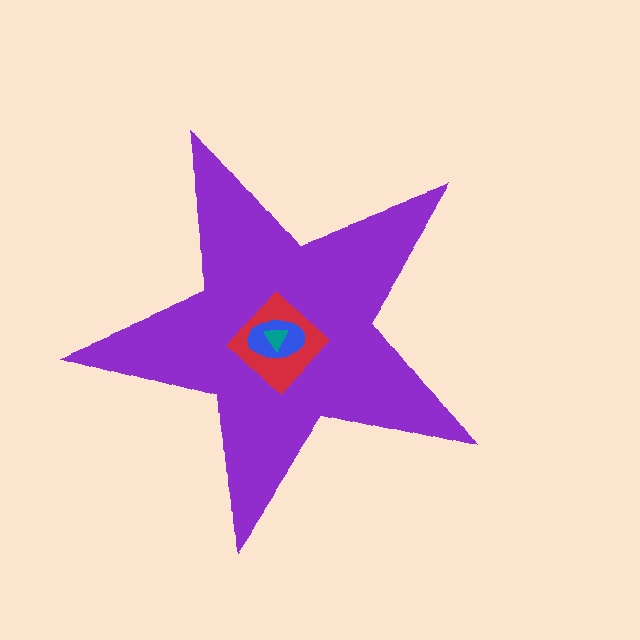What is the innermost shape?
The teal triangle.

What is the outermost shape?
The purple star.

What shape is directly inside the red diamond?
The blue ellipse.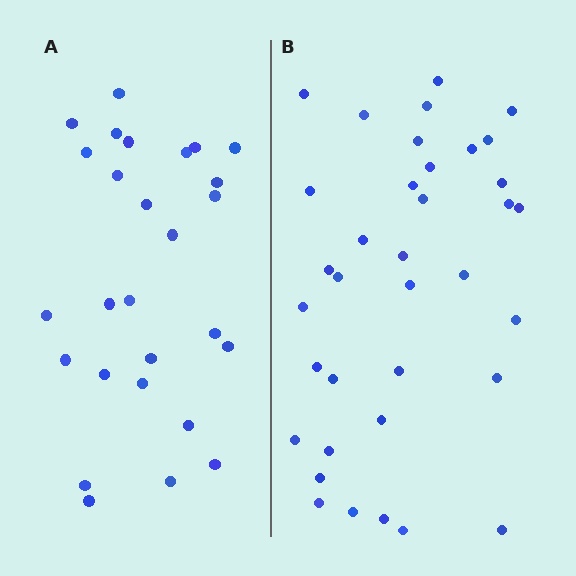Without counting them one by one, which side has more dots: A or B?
Region B (the right region) has more dots.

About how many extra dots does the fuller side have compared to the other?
Region B has roughly 8 or so more dots than region A.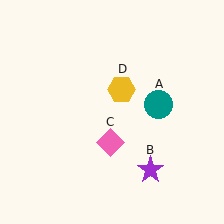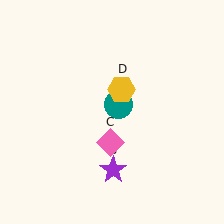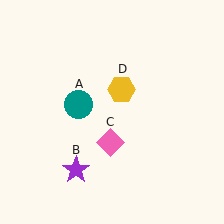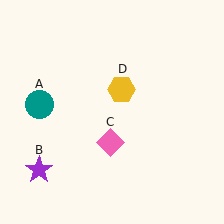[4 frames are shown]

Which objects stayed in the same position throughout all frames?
Pink diamond (object C) and yellow hexagon (object D) remained stationary.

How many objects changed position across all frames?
2 objects changed position: teal circle (object A), purple star (object B).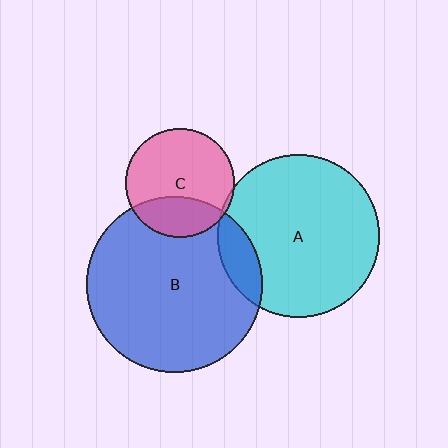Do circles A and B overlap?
Yes.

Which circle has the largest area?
Circle B (blue).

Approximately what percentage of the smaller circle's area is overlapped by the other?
Approximately 10%.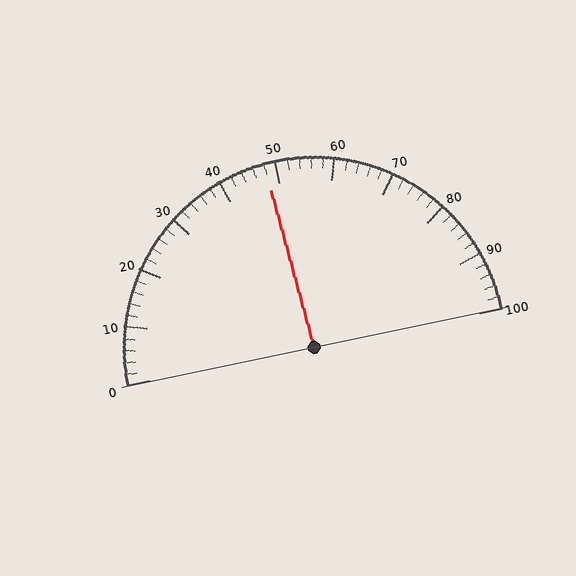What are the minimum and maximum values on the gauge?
The gauge ranges from 0 to 100.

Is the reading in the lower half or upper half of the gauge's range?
The reading is in the lower half of the range (0 to 100).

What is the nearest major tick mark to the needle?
The nearest major tick mark is 50.